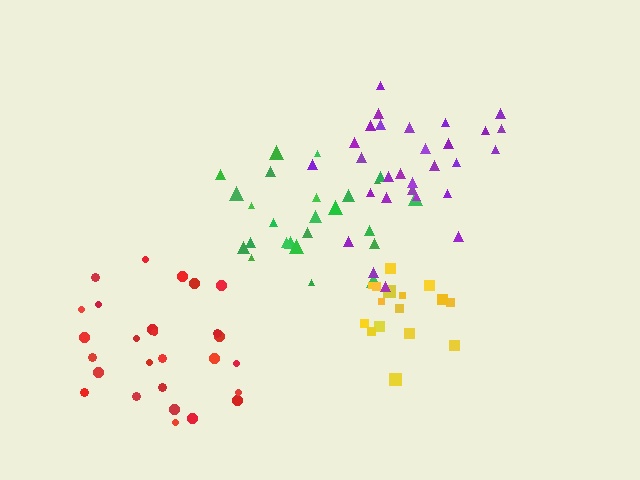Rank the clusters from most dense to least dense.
yellow, green, purple, red.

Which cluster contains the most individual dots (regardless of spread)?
Purple (29).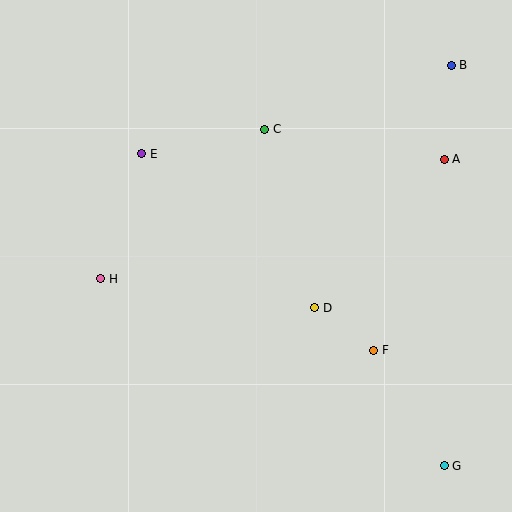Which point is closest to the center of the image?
Point D at (315, 308) is closest to the center.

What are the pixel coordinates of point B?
Point B is at (451, 65).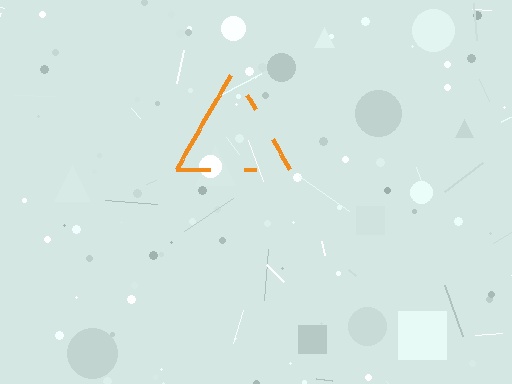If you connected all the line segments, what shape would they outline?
They would outline a triangle.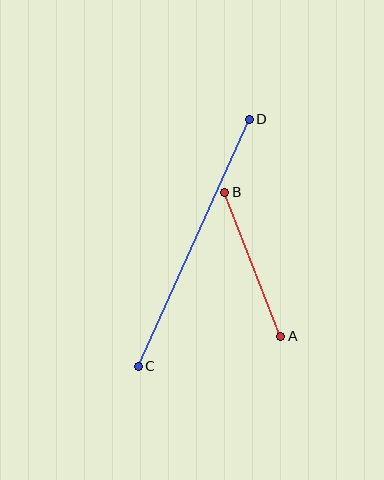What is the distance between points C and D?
The distance is approximately 271 pixels.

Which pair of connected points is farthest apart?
Points C and D are farthest apart.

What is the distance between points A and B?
The distance is approximately 155 pixels.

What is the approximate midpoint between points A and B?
The midpoint is at approximately (253, 264) pixels.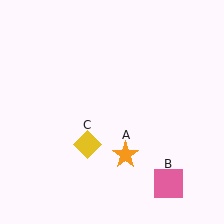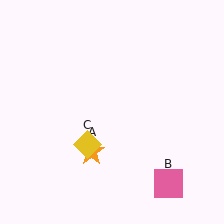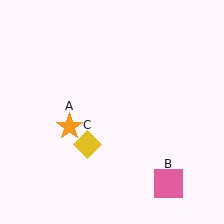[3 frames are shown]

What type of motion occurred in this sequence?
The orange star (object A) rotated clockwise around the center of the scene.